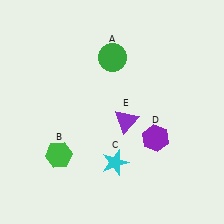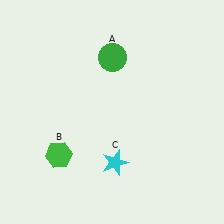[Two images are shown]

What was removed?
The purple triangle (E), the purple hexagon (D) were removed in Image 2.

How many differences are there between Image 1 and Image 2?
There are 2 differences between the two images.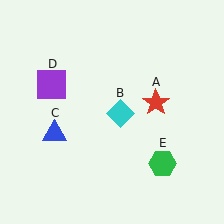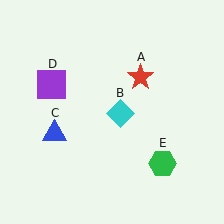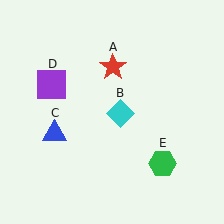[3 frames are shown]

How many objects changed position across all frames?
1 object changed position: red star (object A).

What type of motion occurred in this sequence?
The red star (object A) rotated counterclockwise around the center of the scene.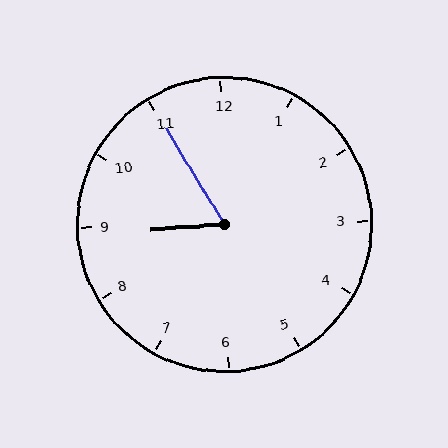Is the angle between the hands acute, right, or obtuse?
It is acute.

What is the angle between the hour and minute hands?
Approximately 62 degrees.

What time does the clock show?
8:55.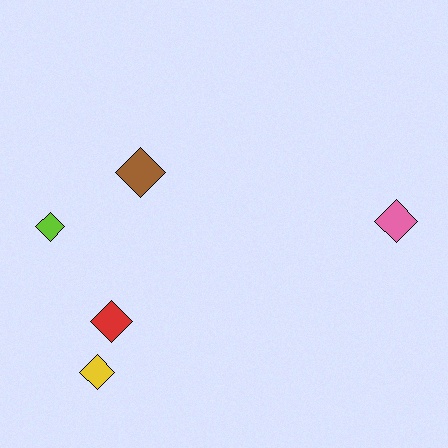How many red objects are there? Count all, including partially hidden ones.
There is 1 red object.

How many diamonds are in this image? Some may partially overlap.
There are 5 diamonds.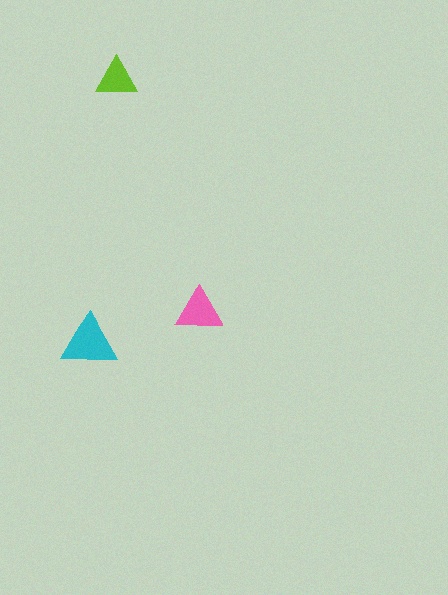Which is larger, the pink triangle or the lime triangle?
The pink one.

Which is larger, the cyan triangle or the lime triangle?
The cyan one.